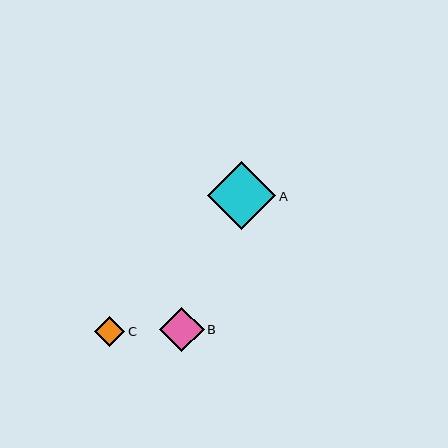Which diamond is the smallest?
Diamond C is the smallest with a size of approximately 30 pixels.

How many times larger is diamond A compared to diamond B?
Diamond A is approximately 1.5 times the size of diamond B.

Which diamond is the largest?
Diamond A is the largest with a size of approximately 68 pixels.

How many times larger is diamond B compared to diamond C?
Diamond B is approximately 1.5 times the size of diamond C.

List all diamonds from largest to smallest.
From largest to smallest: A, B, C.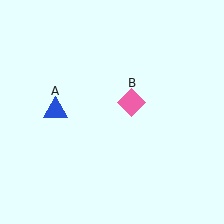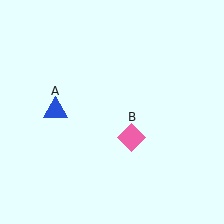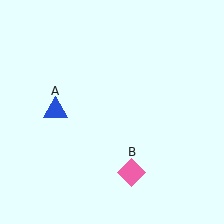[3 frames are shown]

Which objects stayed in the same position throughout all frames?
Blue triangle (object A) remained stationary.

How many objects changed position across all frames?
1 object changed position: pink diamond (object B).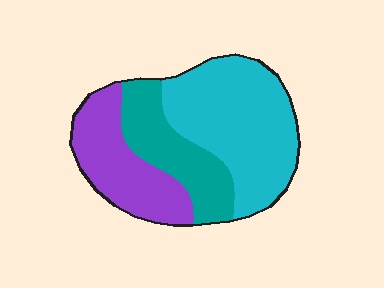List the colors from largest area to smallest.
From largest to smallest: cyan, purple, teal.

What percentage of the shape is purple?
Purple covers around 30% of the shape.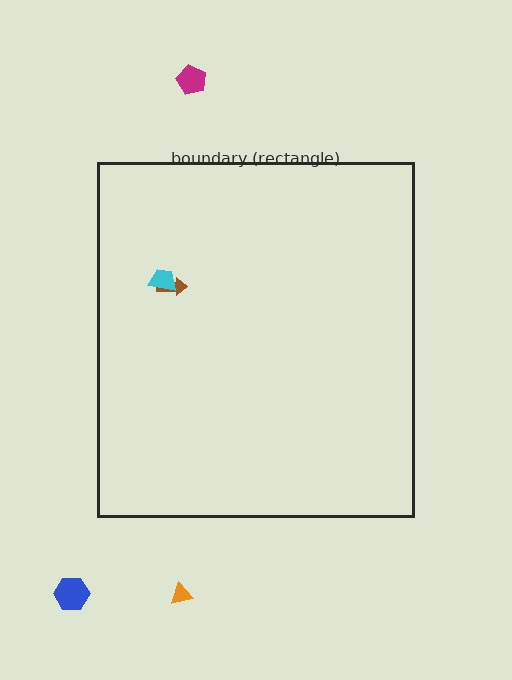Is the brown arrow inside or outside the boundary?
Inside.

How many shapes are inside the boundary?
2 inside, 3 outside.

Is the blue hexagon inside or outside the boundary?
Outside.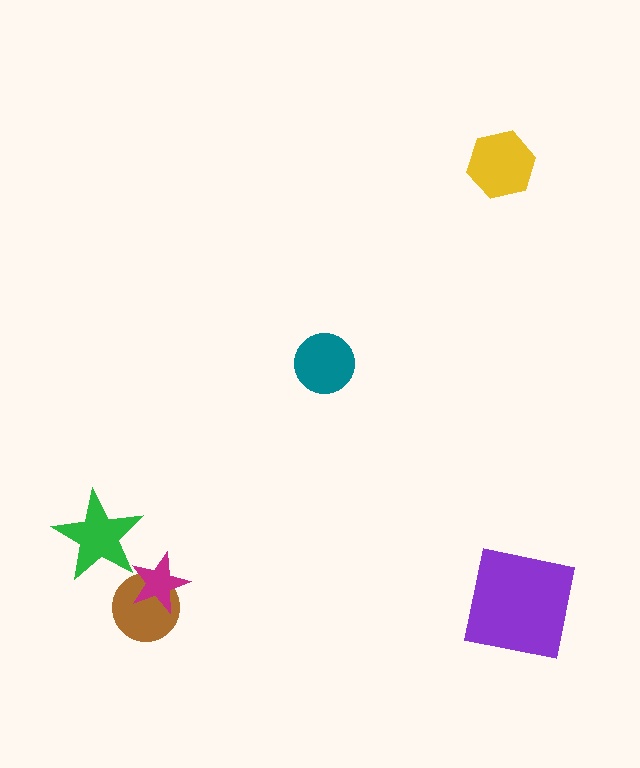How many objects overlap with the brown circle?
1 object overlaps with the brown circle.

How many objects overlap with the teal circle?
0 objects overlap with the teal circle.